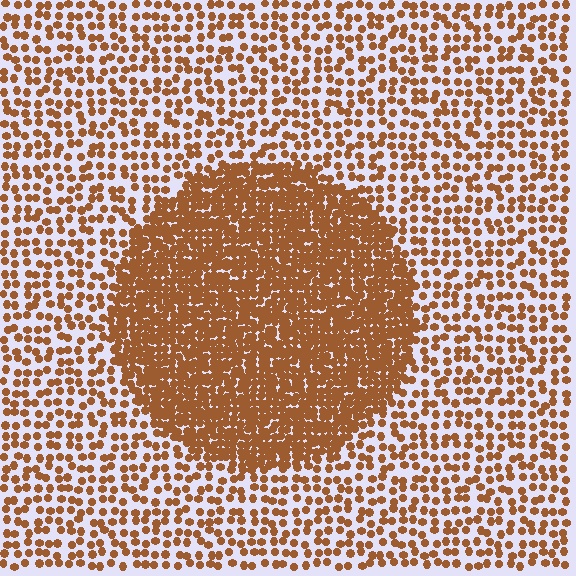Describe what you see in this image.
The image contains small brown elements arranged at two different densities. A circle-shaped region is visible where the elements are more densely packed than the surrounding area.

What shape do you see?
I see a circle.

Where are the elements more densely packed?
The elements are more densely packed inside the circle boundary.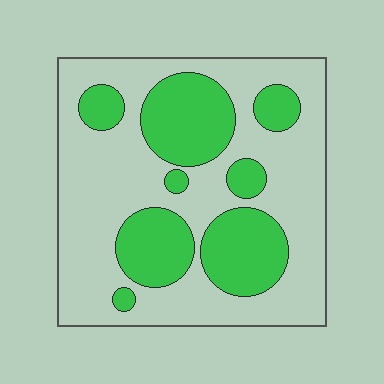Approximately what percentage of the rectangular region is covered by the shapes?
Approximately 35%.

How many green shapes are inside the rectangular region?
8.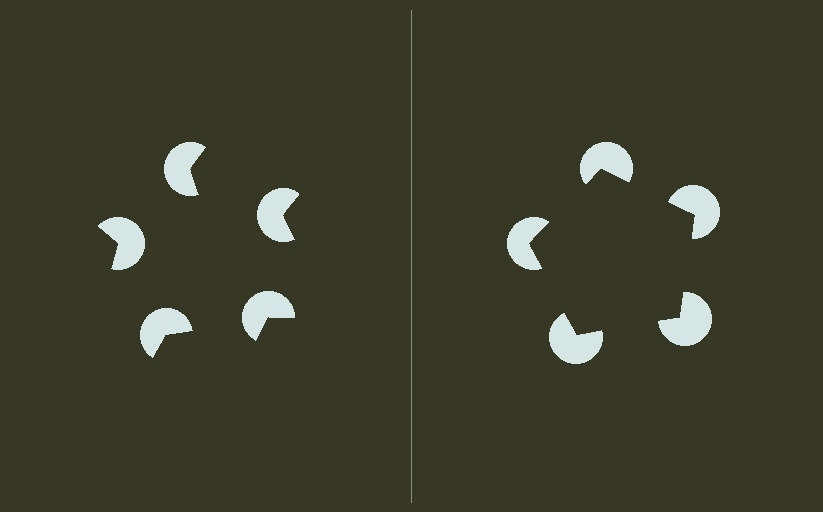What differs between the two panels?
The pac-man discs are positioned identically on both sides; only the wedge orientations differ. On the right they align to a pentagon; on the left they are misaligned.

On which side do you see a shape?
An illusory pentagon appears on the right side. On the left side the wedge cuts are rotated, so no coherent shape forms.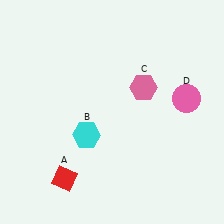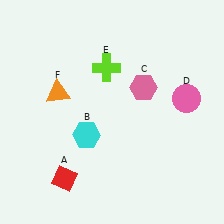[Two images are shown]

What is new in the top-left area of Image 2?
An orange triangle (F) was added in the top-left area of Image 2.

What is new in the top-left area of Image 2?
A lime cross (E) was added in the top-left area of Image 2.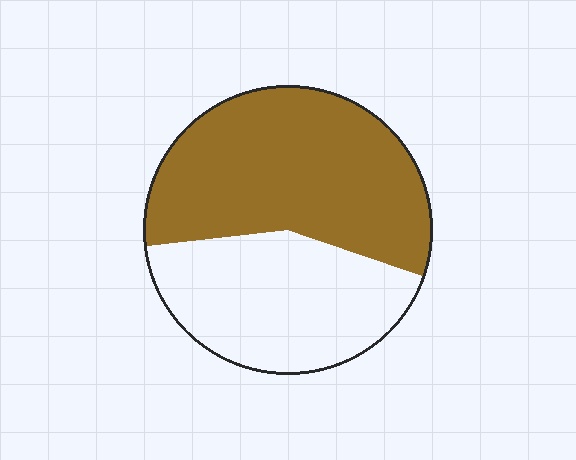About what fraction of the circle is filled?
About three fifths (3/5).